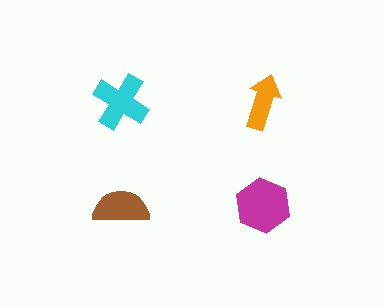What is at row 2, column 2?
A magenta hexagon.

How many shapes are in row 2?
2 shapes.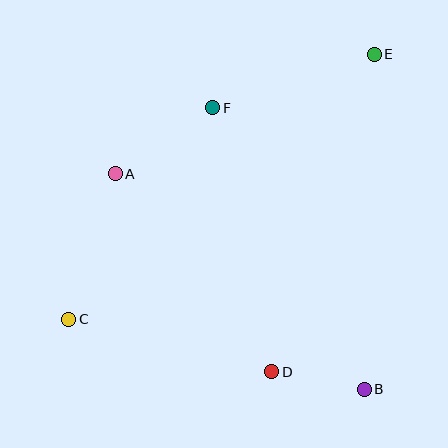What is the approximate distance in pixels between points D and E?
The distance between D and E is approximately 333 pixels.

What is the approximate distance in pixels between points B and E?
The distance between B and E is approximately 335 pixels.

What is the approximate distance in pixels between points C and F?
The distance between C and F is approximately 256 pixels.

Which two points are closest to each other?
Points B and D are closest to each other.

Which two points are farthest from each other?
Points C and E are farthest from each other.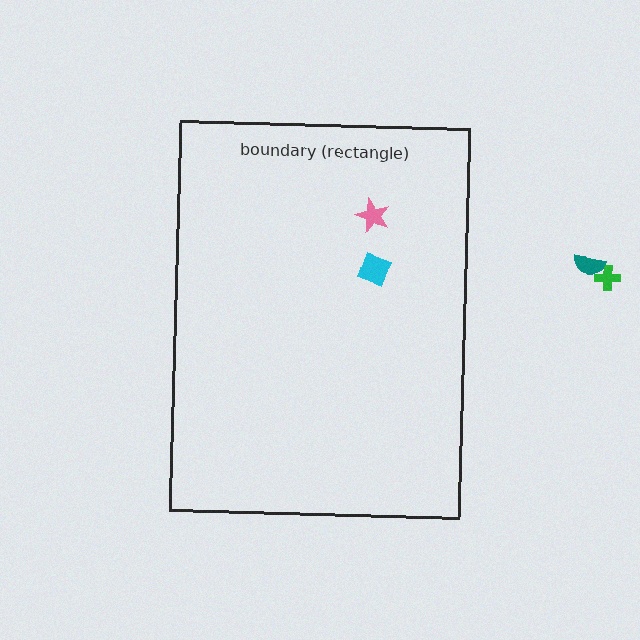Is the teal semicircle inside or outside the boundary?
Outside.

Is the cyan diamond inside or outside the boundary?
Inside.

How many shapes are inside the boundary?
2 inside, 2 outside.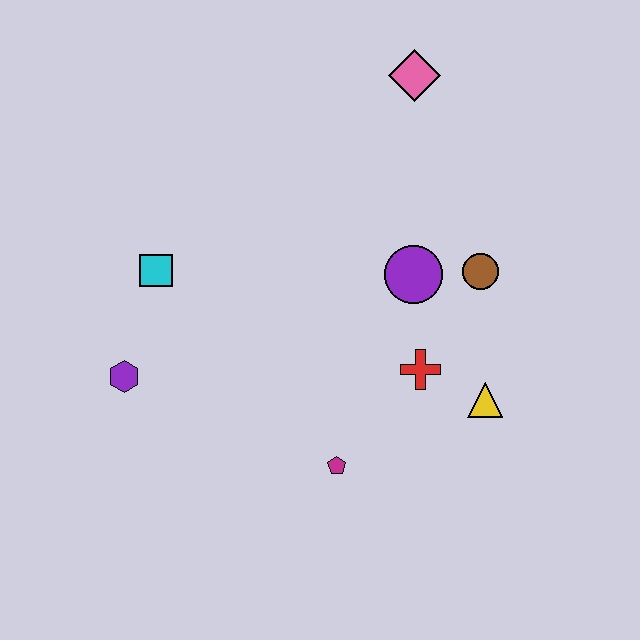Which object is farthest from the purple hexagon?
The pink diamond is farthest from the purple hexagon.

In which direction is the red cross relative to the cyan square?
The red cross is to the right of the cyan square.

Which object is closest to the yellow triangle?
The red cross is closest to the yellow triangle.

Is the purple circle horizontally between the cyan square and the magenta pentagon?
No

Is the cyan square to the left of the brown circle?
Yes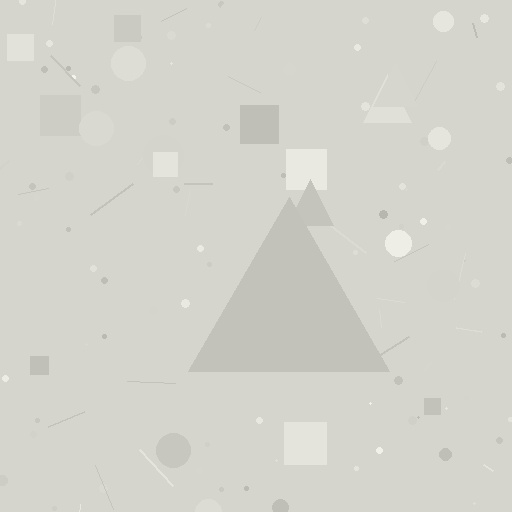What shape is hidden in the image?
A triangle is hidden in the image.